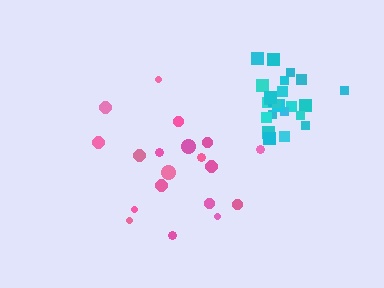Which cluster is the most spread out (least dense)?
Pink.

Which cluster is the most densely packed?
Cyan.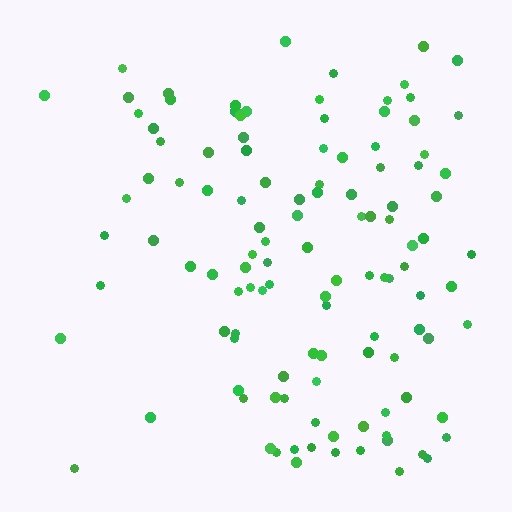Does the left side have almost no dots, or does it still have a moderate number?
Still a moderate number, just noticeably fewer than the right.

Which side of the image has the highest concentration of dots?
The right.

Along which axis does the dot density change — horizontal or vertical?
Horizontal.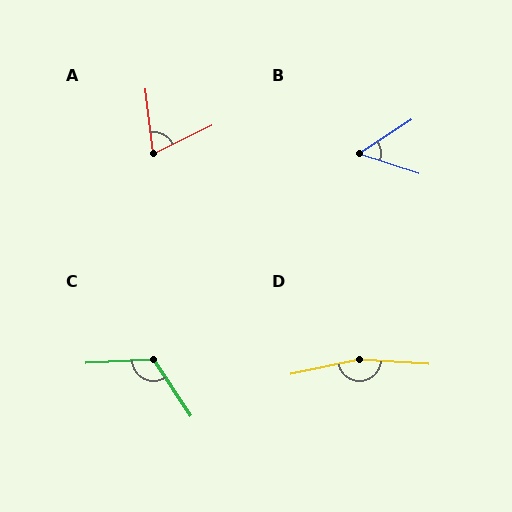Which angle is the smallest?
B, at approximately 52 degrees.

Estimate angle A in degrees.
Approximately 71 degrees.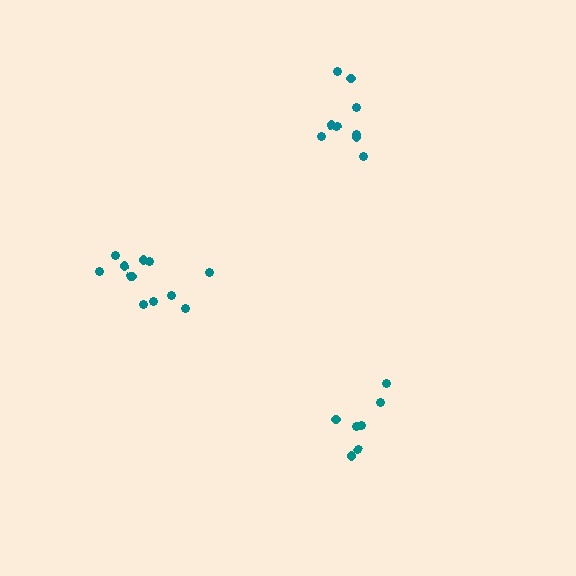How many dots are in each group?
Group 1: 12 dots, Group 2: 7 dots, Group 3: 9 dots (28 total).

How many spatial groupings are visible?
There are 3 spatial groupings.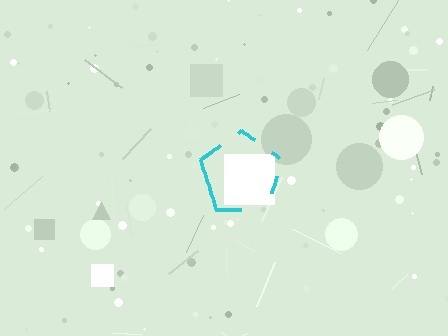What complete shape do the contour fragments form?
The contour fragments form a pentagon.